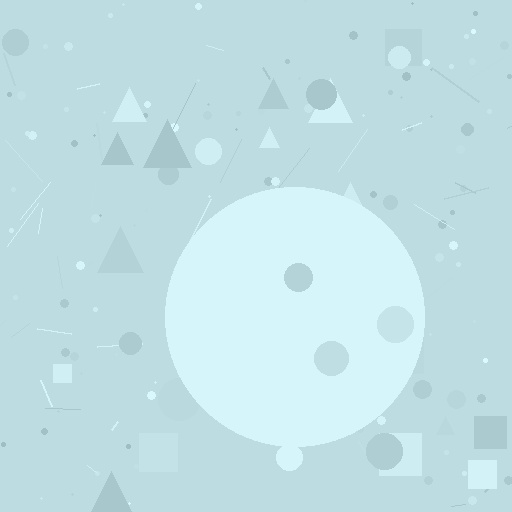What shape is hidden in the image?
A circle is hidden in the image.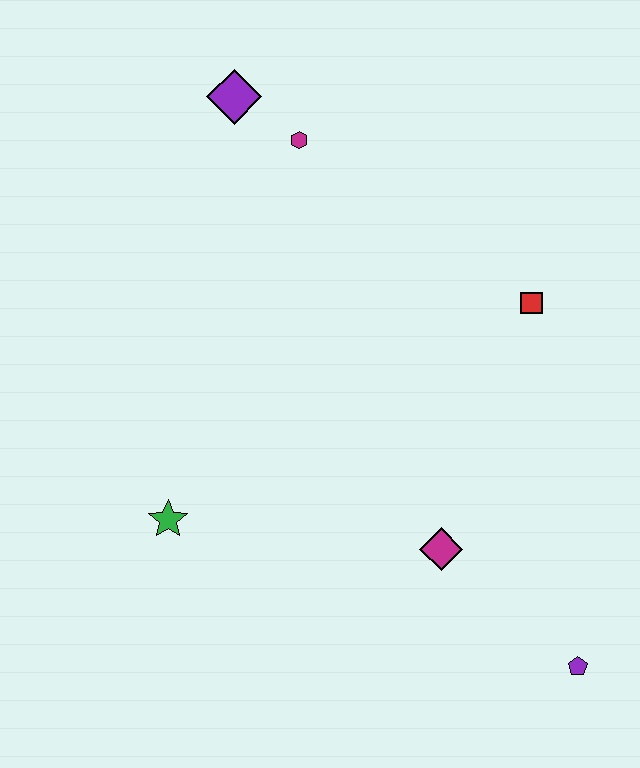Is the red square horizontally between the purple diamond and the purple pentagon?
Yes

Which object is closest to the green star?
The magenta diamond is closest to the green star.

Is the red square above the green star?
Yes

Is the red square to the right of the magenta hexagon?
Yes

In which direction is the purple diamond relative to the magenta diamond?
The purple diamond is above the magenta diamond.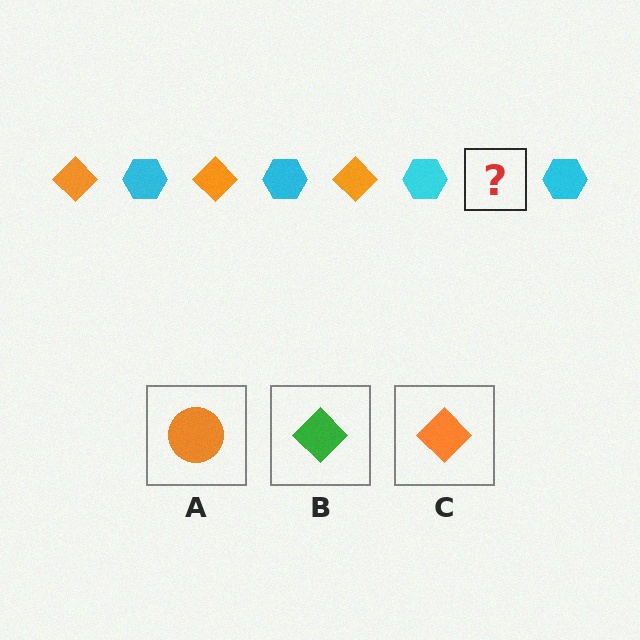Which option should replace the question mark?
Option C.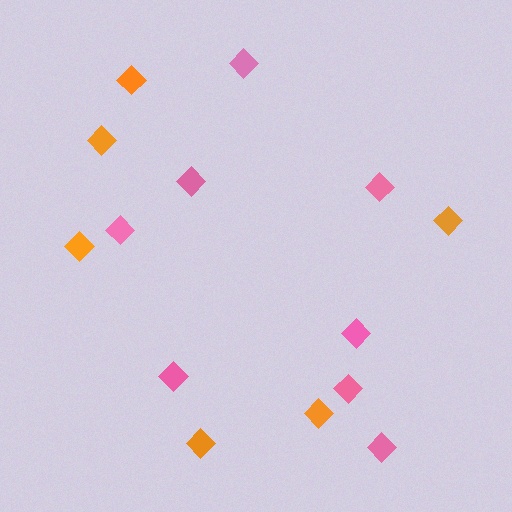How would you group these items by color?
There are 2 groups: one group of pink diamonds (8) and one group of orange diamonds (6).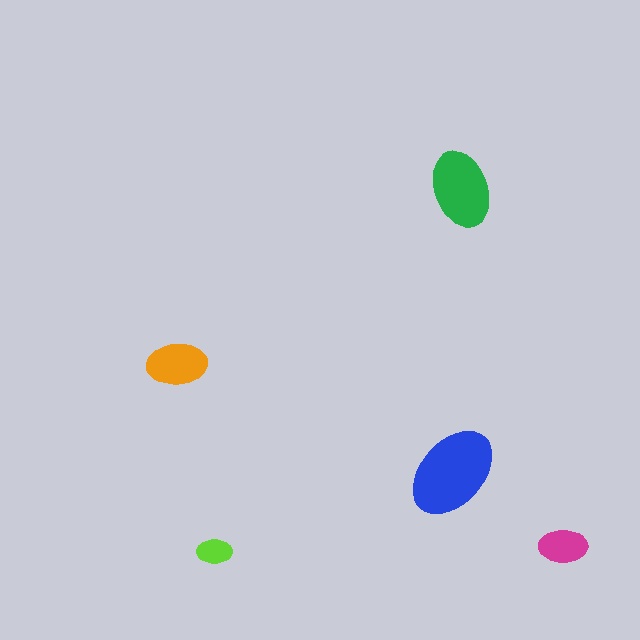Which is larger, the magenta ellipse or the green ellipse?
The green one.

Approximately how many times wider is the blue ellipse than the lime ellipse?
About 2.5 times wider.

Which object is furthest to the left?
The orange ellipse is leftmost.